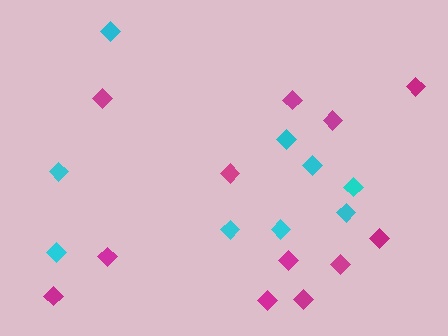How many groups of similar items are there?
There are 2 groups: one group of magenta diamonds (12) and one group of cyan diamonds (9).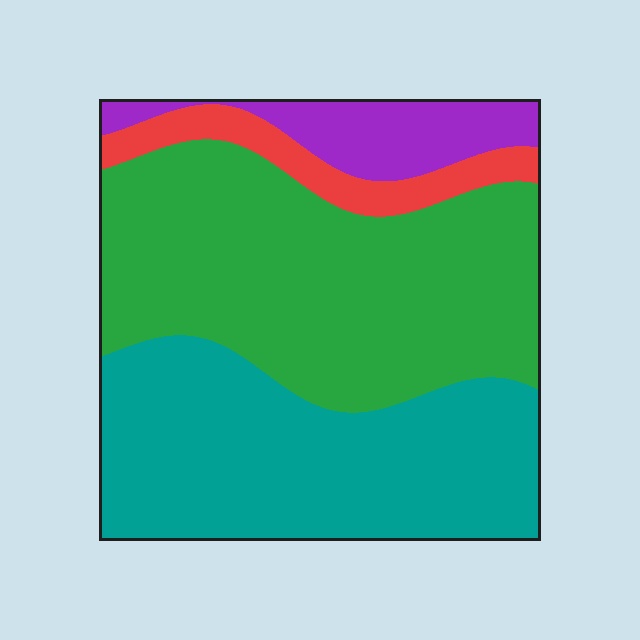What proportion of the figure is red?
Red takes up about one tenth (1/10) of the figure.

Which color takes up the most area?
Green, at roughly 45%.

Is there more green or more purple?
Green.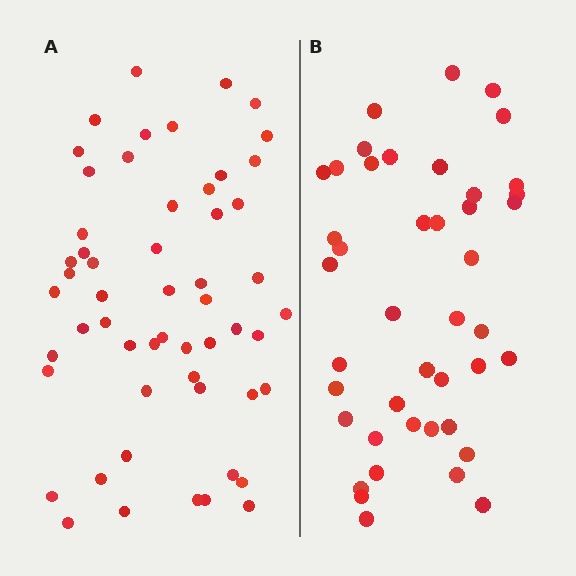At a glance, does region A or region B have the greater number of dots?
Region A (the left region) has more dots.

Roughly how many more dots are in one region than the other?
Region A has roughly 12 or so more dots than region B.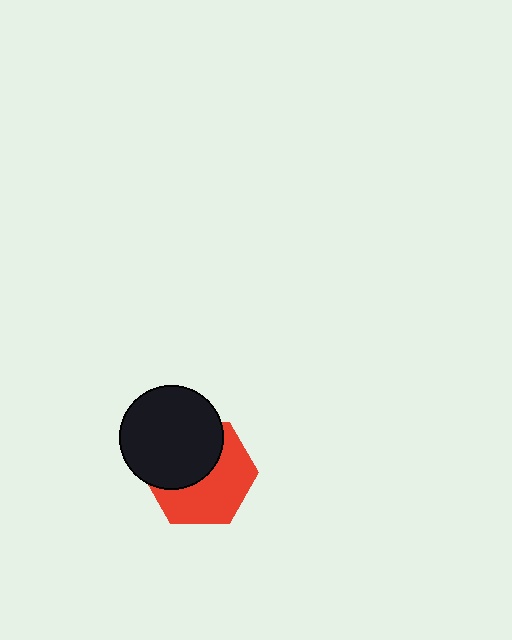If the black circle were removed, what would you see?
You would see the complete red hexagon.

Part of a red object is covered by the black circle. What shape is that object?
It is a hexagon.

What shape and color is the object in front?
The object in front is a black circle.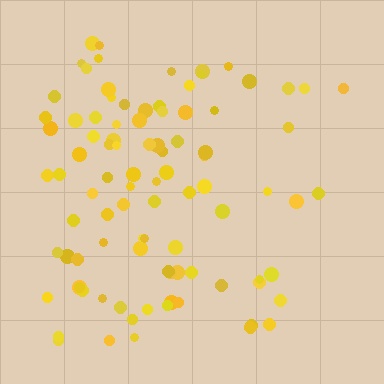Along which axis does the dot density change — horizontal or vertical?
Horizontal.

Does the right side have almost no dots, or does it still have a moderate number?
Still a moderate number, just noticeably fewer than the left.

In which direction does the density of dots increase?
From right to left, with the left side densest.